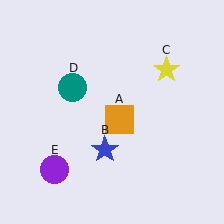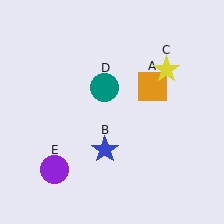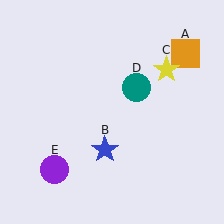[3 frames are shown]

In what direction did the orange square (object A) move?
The orange square (object A) moved up and to the right.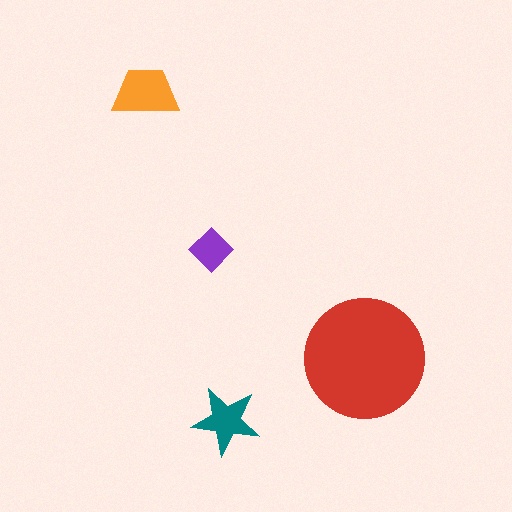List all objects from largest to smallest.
The red circle, the orange trapezoid, the teal star, the purple diamond.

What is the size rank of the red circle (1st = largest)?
1st.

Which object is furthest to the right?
The red circle is rightmost.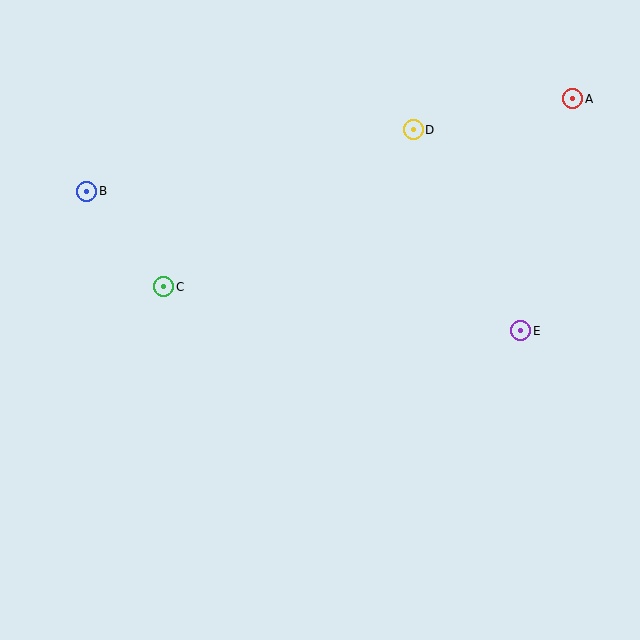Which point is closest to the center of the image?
Point C at (164, 287) is closest to the center.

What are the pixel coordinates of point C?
Point C is at (164, 287).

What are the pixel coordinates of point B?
Point B is at (87, 191).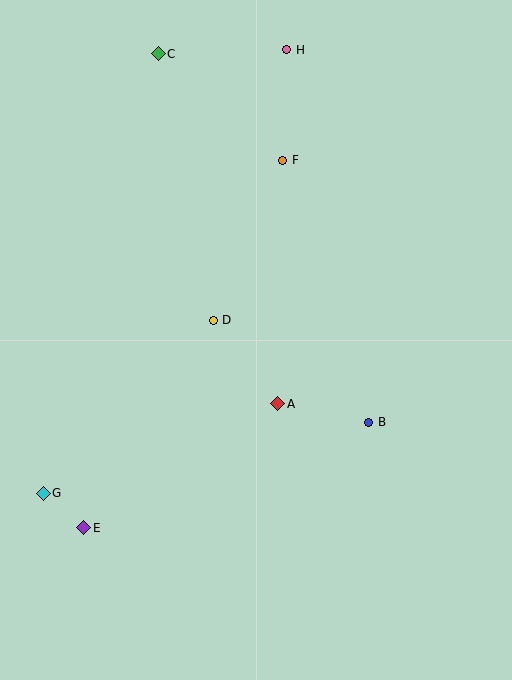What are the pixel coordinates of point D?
Point D is at (213, 320).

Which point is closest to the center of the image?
Point D at (213, 320) is closest to the center.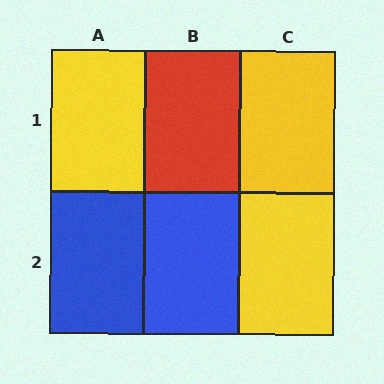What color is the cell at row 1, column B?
Red.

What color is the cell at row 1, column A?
Yellow.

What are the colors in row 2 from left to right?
Blue, blue, yellow.